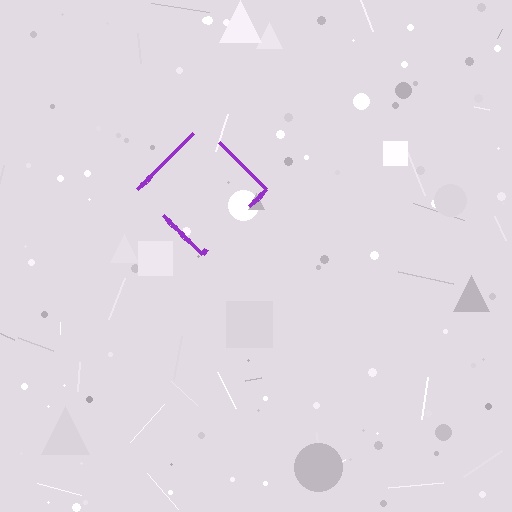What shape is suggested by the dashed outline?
The dashed outline suggests a diamond.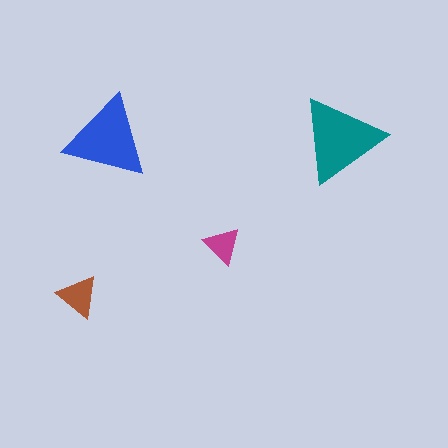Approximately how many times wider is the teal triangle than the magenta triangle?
About 2.5 times wider.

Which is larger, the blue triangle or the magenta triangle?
The blue one.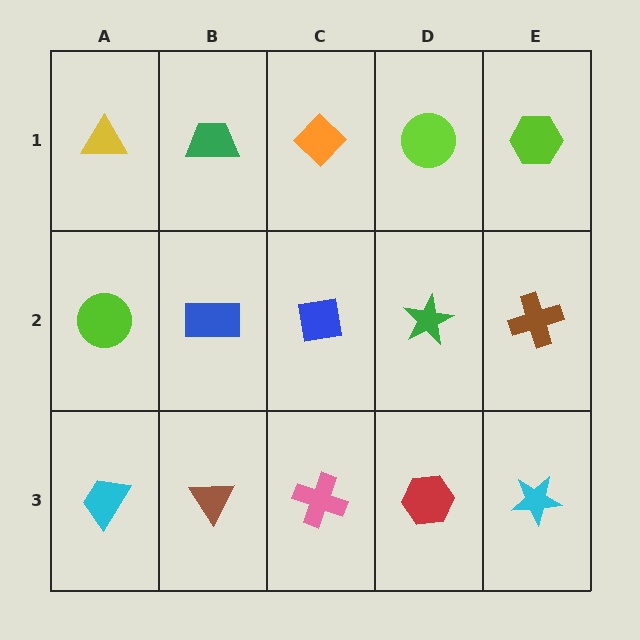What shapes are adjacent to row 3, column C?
A blue square (row 2, column C), a brown triangle (row 3, column B), a red hexagon (row 3, column D).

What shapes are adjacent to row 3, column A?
A lime circle (row 2, column A), a brown triangle (row 3, column B).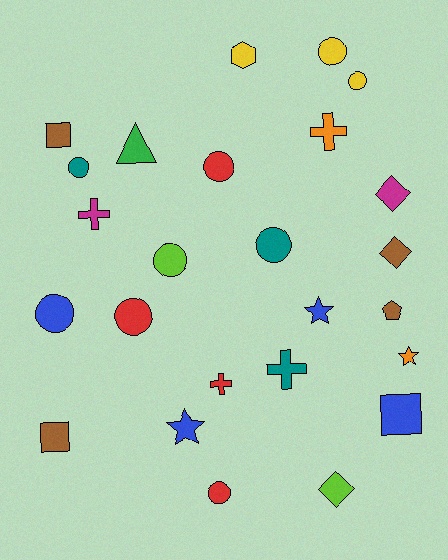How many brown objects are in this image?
There are 4 brown objects.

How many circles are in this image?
There are 9 circles.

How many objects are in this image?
There are 25 objects.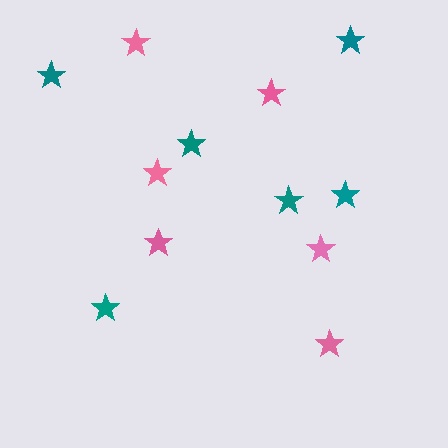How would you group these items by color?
There are 2 groups: one group of pink stars (6) and one group of teal stars (6).